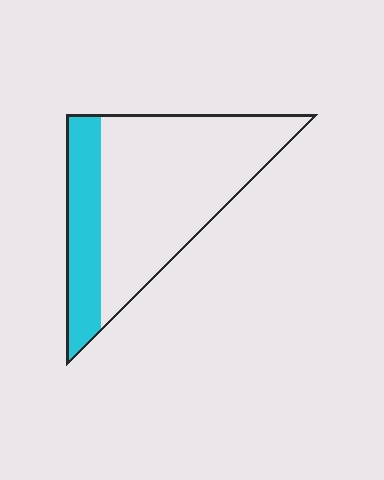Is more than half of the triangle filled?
No.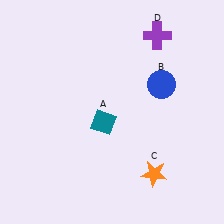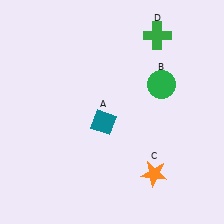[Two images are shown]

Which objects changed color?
B changed from blue to green. D changed from purple to green.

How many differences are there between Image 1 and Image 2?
There are 2 differences between the two images.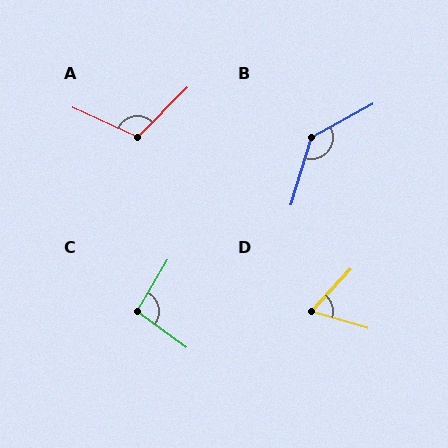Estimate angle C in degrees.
Approximately 95 degrees.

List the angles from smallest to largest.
D (64°), C (95°), A (110°), B (136°).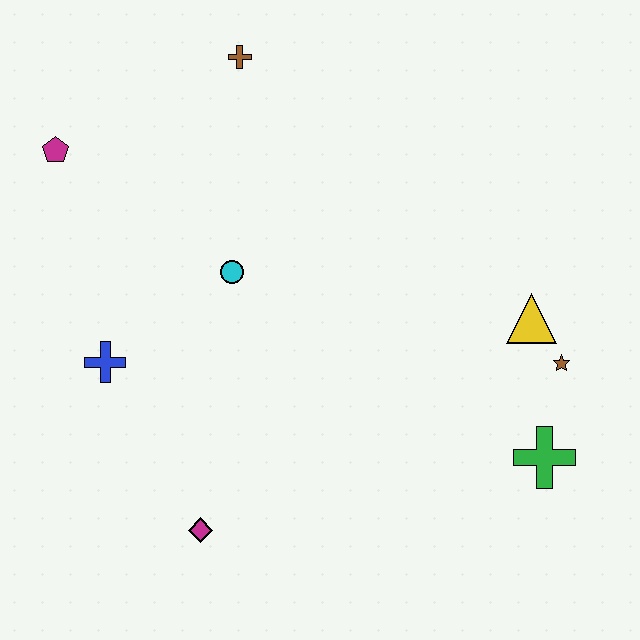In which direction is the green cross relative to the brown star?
The green cross is below the brown star.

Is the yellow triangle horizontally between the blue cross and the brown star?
Yes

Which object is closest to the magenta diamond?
The blue cross is closest to the magenta diamond.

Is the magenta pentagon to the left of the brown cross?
Yes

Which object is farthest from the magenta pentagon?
The green cross is farthest from the magenta pentagon.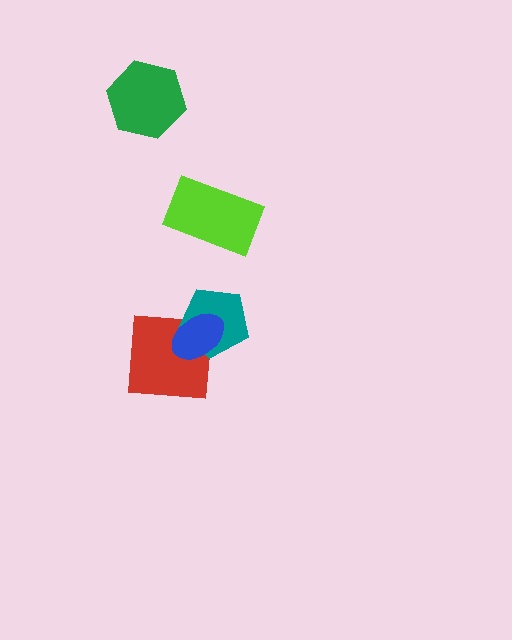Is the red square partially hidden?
Yes, it is partially covered by another shape.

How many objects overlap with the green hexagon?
0 objects overlap with the green hexagon.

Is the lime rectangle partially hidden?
No, no other shape covers it.